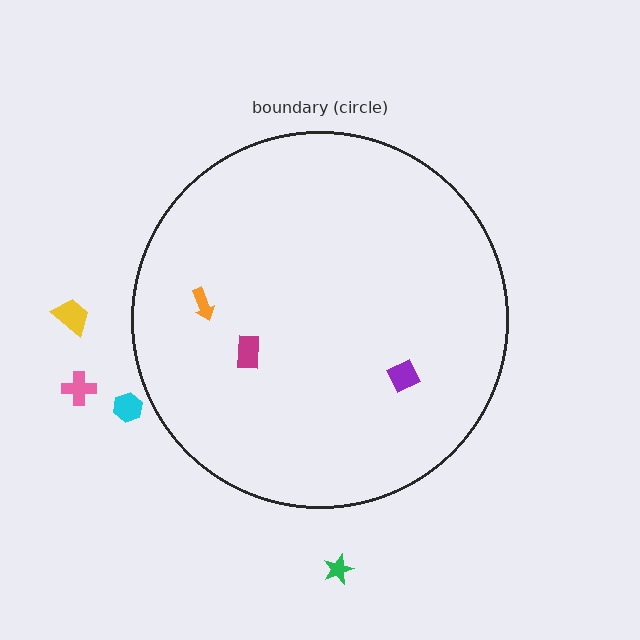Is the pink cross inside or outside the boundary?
Outside.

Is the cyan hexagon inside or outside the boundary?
Outside.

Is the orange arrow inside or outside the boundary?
Inside.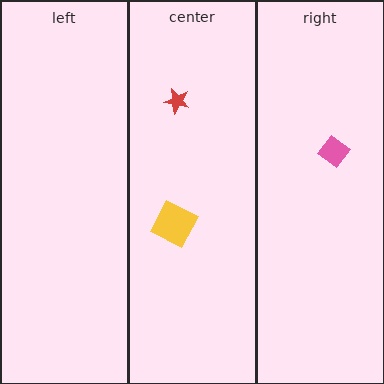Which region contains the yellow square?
The center region.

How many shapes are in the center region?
2.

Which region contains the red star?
The center region.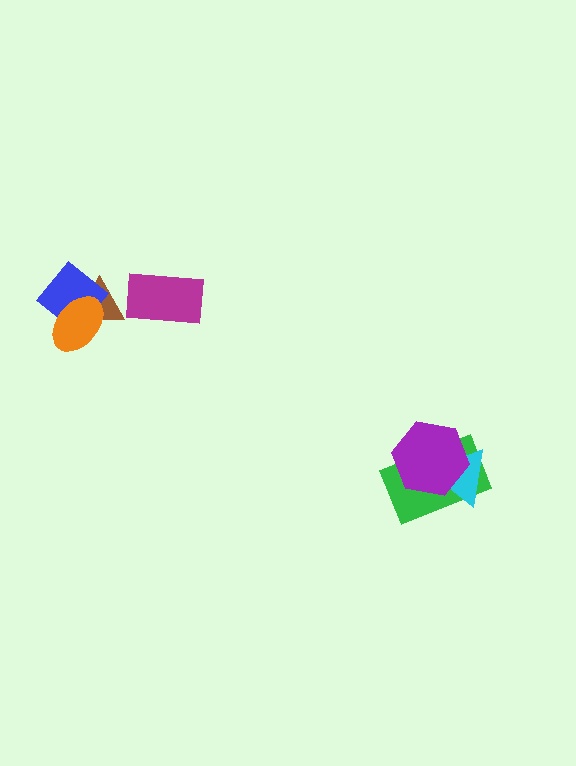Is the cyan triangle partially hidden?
Yes, it is partially covered by another shape.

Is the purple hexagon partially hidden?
No, no other shape covers it.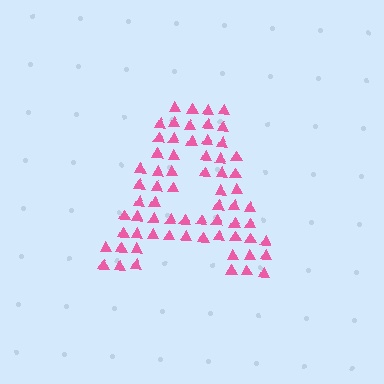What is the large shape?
The large shape is the letter A.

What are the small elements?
The small elements are triangles.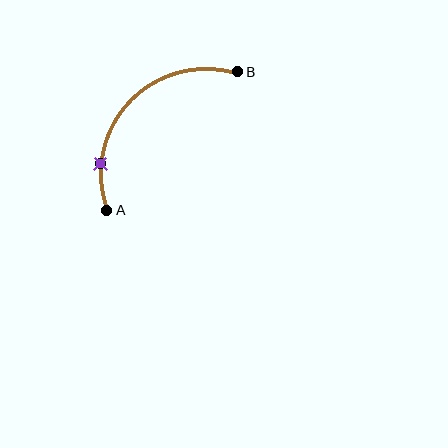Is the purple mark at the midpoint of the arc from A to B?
No. The purple mark lies on the arc but is closer to endpoint A. The arc midpoint would be at the point on the curve equidistant along the arc from both A and B.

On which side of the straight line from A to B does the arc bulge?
The arc bulges above and to the left of the straight line connecting A and B.